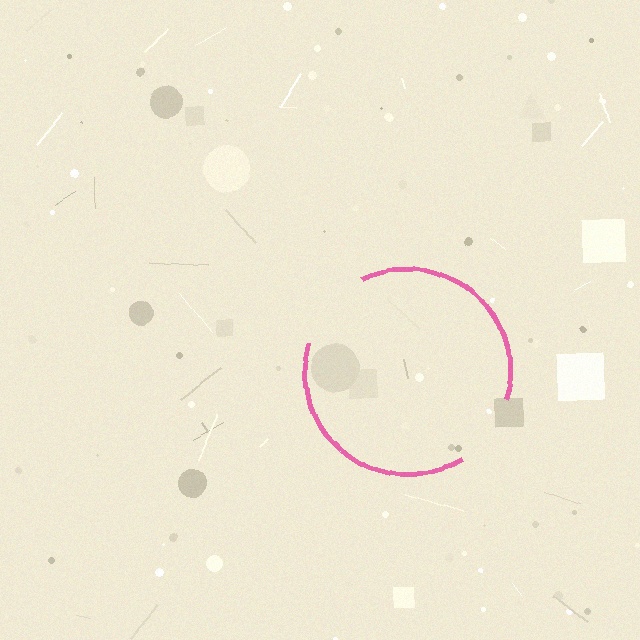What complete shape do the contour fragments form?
The contour fragments form a circle.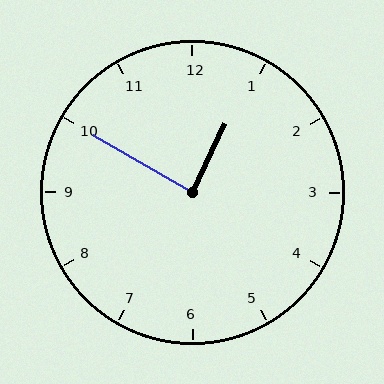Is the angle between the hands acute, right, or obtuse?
It is right.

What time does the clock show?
12:50.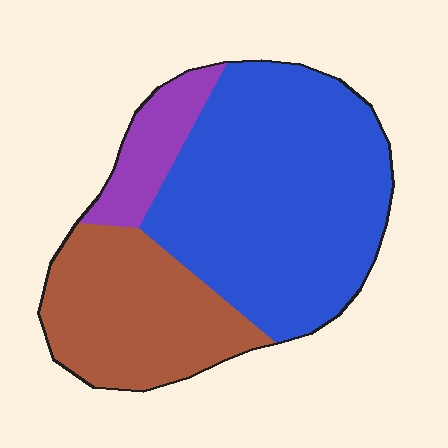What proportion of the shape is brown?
Brown covers 30% of the shape.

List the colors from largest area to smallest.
From largest to smallest: blue, brown, purple.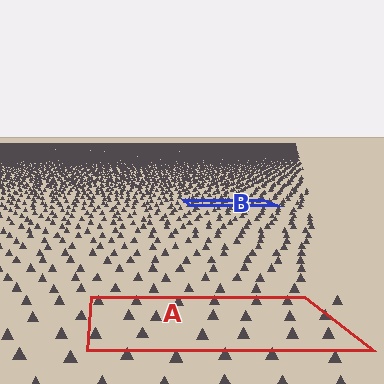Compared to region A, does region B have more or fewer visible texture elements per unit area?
Region B has more texture elements per unit area — they are packed more densely because it is farther away.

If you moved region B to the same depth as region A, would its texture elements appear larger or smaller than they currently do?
They would appear larger. At a closer depth, the same texture elements are projected at a bigger on-screen size.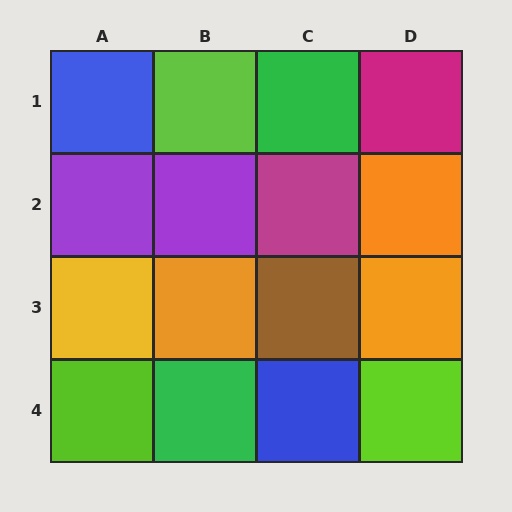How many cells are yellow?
1 cell is yellow.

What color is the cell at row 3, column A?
Yellow.